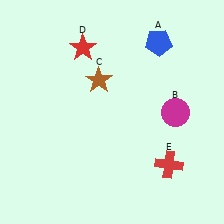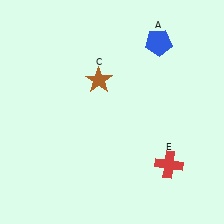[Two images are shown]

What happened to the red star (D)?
The red star (D) was removed in Image 2. It was in the top-left area of Image 1.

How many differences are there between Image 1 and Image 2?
There are 2 differences between the two images.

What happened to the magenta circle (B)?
The magenta circle (B) was removed in Image 2. It was in the bottom-right area of Image 1.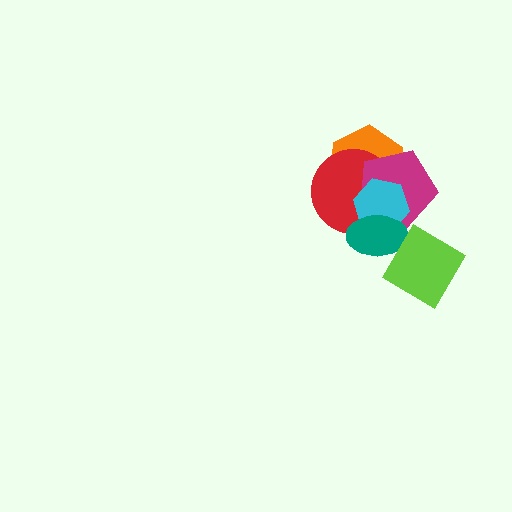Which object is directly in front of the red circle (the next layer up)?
The magenta pentagon is directly in front of the red circle.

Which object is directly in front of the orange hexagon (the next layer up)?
The red circle is directly in front of the orange hexagon.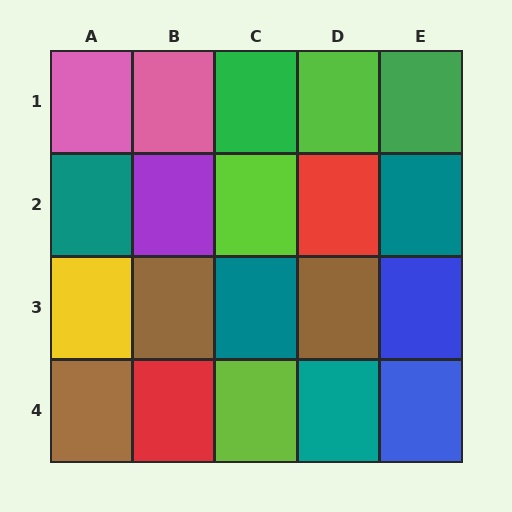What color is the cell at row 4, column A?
Brown.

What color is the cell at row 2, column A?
Teal.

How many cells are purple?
1 cell is purple.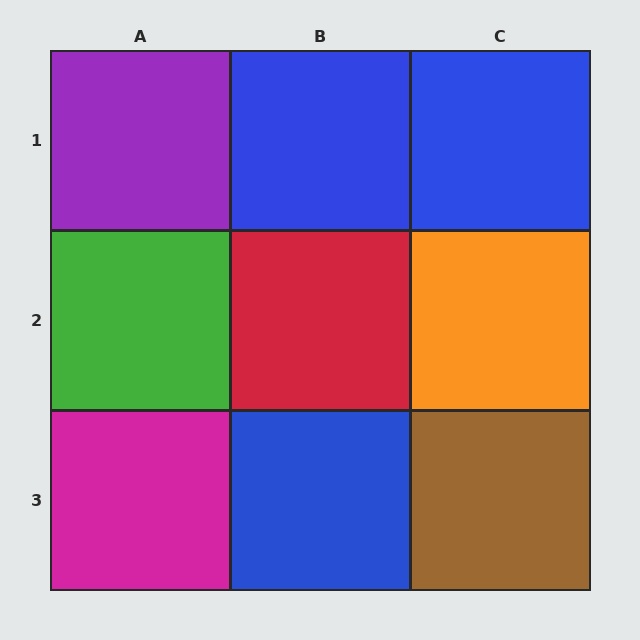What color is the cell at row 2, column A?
Green.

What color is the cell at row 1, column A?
Purple.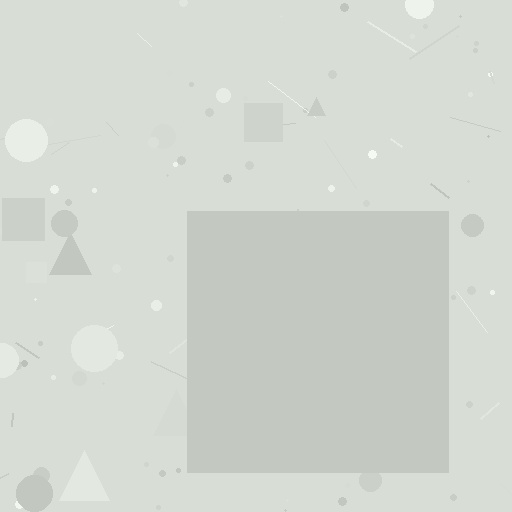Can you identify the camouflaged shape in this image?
The camouflaged shape is a square.